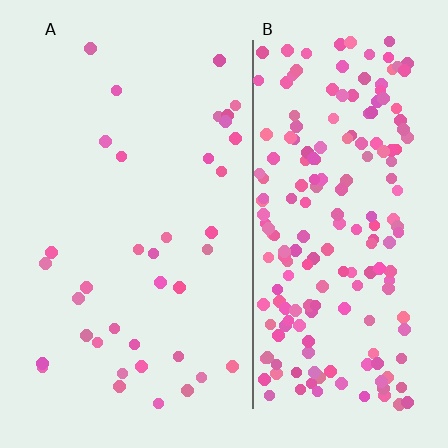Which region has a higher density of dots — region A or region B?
B (the right).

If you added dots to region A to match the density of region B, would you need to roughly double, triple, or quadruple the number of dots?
Approximately quadruple.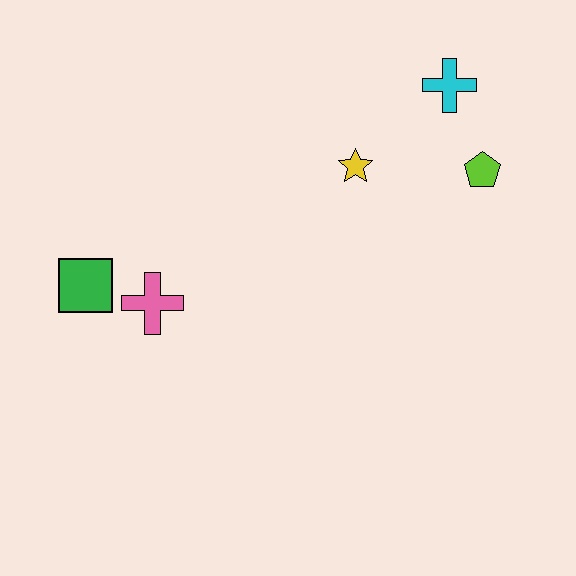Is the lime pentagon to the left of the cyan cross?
No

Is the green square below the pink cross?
No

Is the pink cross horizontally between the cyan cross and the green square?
Yes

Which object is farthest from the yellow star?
The green square is farthest from the yellow star.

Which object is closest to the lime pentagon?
The cyan cross is closest to the lime pentagon.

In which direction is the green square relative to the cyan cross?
The green square is to the left of the cyan cross.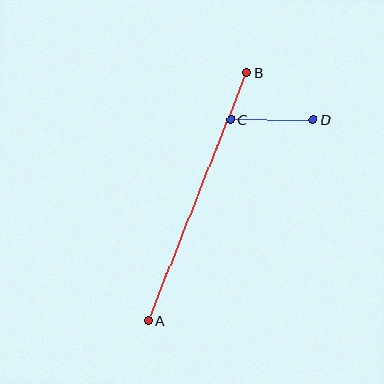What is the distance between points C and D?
The distance is approximately 83 pixels.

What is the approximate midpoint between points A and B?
The midpoint is at approximately (198, 197) pixels.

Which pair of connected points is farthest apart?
Points A and B are farthest apart.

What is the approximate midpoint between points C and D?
The midpoint is at approximately (272, 120) pixels.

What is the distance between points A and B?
The distance is approximately 267 pixels.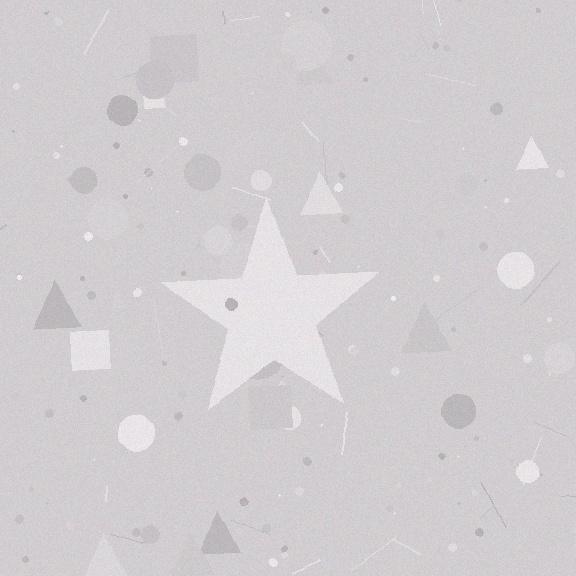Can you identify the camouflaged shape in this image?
The camouflaged shape is a star.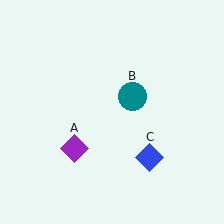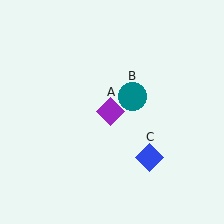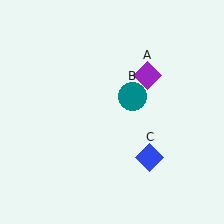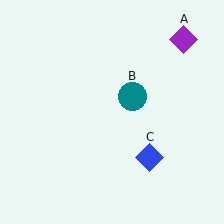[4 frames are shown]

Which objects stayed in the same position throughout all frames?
Teal circle (object B) and blue diamond (object C) remained stationary.